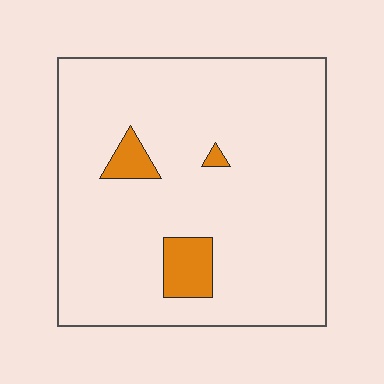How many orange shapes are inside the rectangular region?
3.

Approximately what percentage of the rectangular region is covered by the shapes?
Approximately 5%.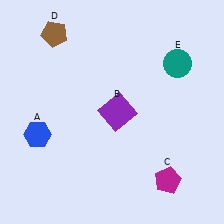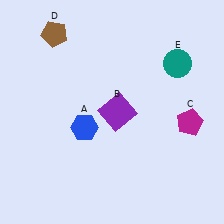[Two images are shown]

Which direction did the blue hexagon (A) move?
The blue hexagon (A) moved right.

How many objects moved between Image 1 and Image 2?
2 objects moved between the two images.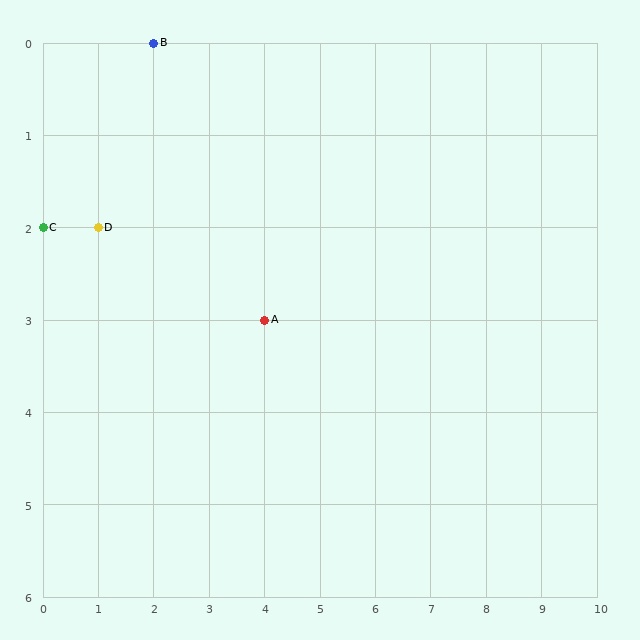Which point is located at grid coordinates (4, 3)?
Point A is at (4, 3).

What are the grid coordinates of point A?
Point A is at grid coordinates (4, 3).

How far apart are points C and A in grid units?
Points C and A are 4 columns and 1 row apart (about 4.1 grid units diagonally).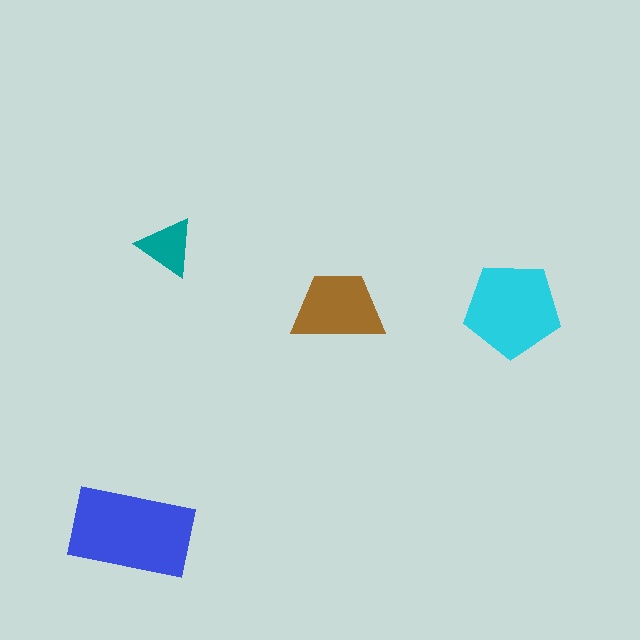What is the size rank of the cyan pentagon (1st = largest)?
2nd.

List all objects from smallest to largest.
The teal triangle, the brown trapezoid, the cyan pentagon, the blue rectangle.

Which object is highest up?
The teal triangle is topmost.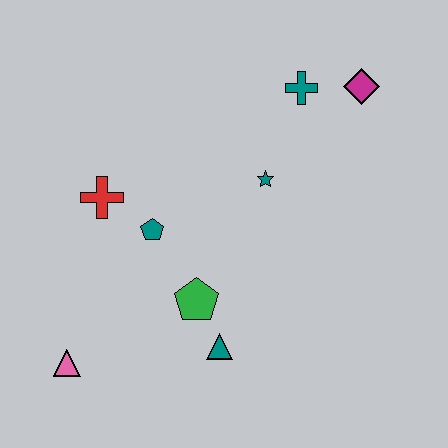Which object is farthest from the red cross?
The magenta diamond is farthest from the red cross.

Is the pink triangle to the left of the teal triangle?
Yes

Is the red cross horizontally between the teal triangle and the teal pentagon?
No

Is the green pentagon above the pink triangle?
Yes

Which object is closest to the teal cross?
The magenta diamond is closest to the teal cross.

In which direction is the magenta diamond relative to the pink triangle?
The magenta diamond is to the right of the pink triangle.